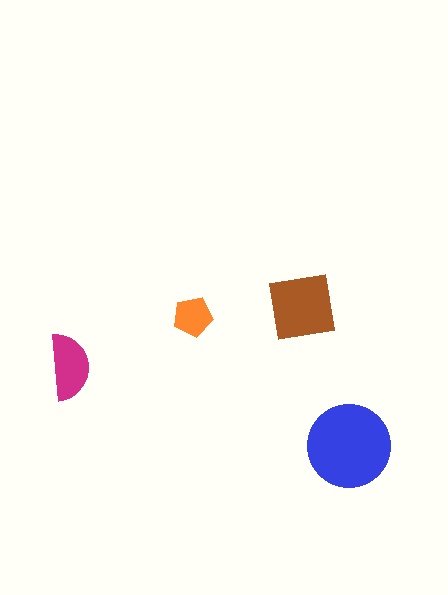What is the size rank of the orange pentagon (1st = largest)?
4th.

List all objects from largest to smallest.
The blue circle, the brown square, the magenta semicircle, the orange pentagon.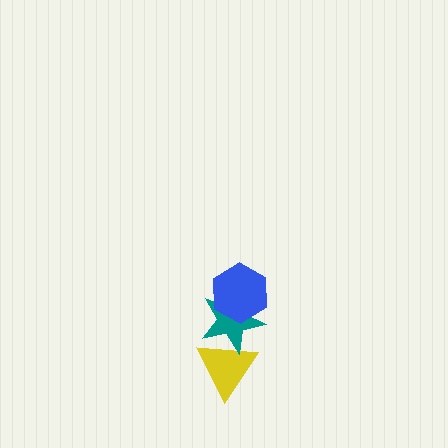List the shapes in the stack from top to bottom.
From top to bottom: the blue hexagon, the teal star, the yellow triangle.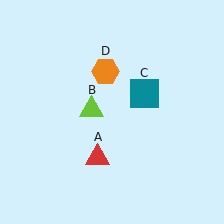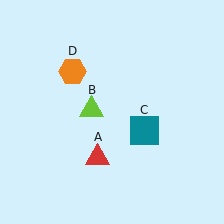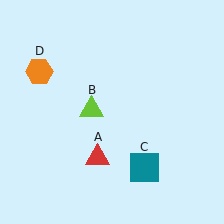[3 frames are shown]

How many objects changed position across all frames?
2 objects changed position: teal square (object C), orange hexagon (object D).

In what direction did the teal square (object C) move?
The teal square (object C) moved down.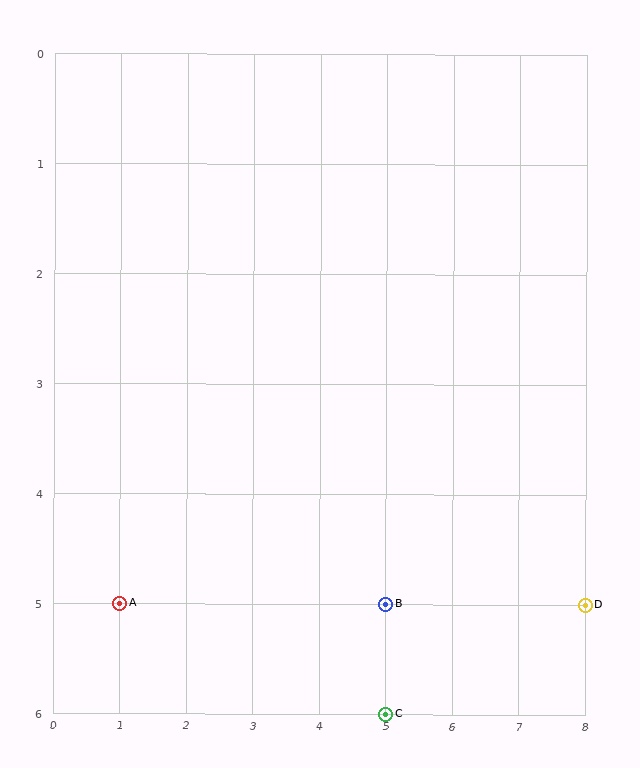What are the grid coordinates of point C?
Point C is at grid coordinates (5, 6).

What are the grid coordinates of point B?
Point B is at grid coordinates (5, 5).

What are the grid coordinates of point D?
Point D is at grid coordinates (8, 5).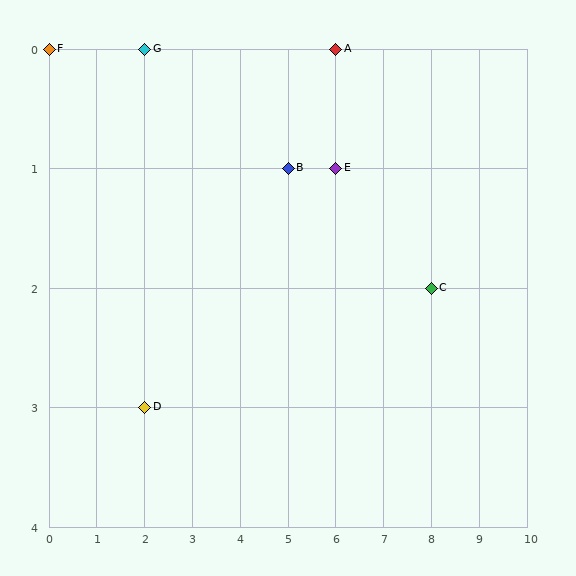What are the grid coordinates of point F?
Point F is at grid coordinates (0, 0).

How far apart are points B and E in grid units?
Points B and E are 1 column apart.